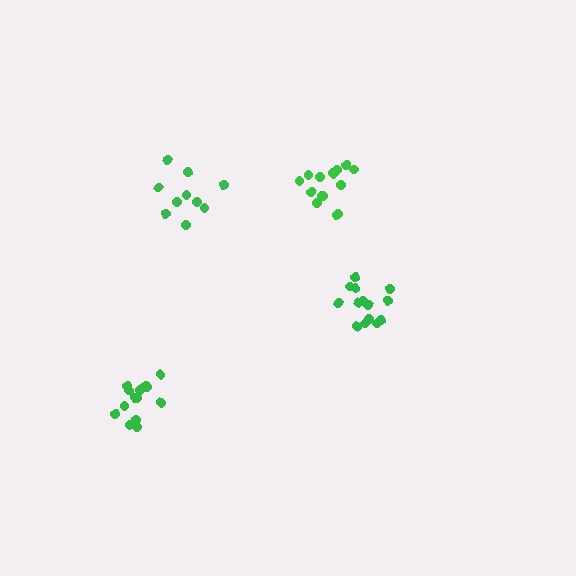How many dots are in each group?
Group 1: 14 dots, Group 2: 10 dots, Group 3: 14 dots, Group 4: 14 dots (52 total).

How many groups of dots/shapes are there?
There are 4 groups.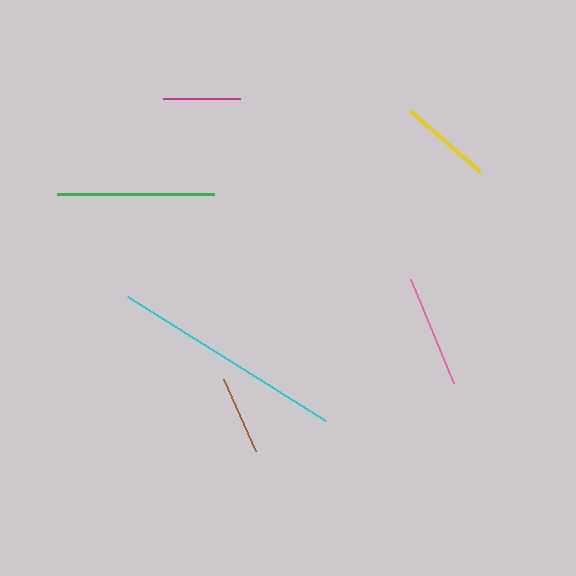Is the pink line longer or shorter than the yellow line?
The pink line is longer than the yellow line.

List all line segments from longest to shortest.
From longest to shortest: cyan, green, pink, yellow, brown, magenta.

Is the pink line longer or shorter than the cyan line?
The cyan line is longer than the pink line.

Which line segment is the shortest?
The magenta line is the shortest at approximately 77 pixels.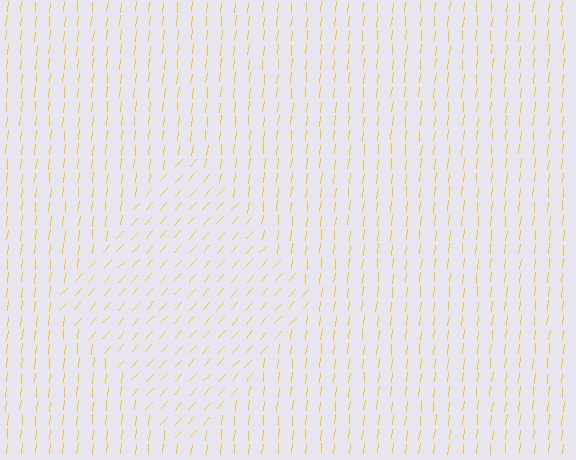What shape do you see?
I see a diamond.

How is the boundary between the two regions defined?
The boundary is defined purely by a change in line orientation (approximately 37 degrees difference). All lines are the same color and thickness.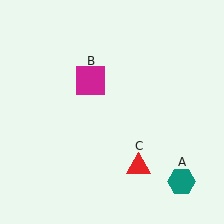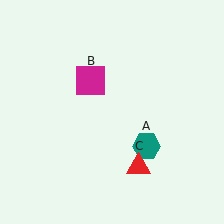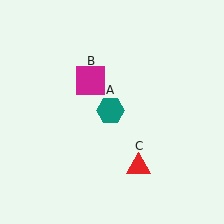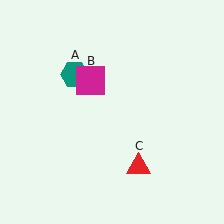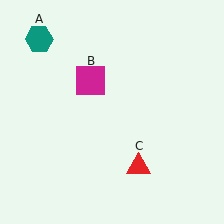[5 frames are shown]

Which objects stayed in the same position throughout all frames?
Magenta square (object B) and red triangle (object C) remained stationary.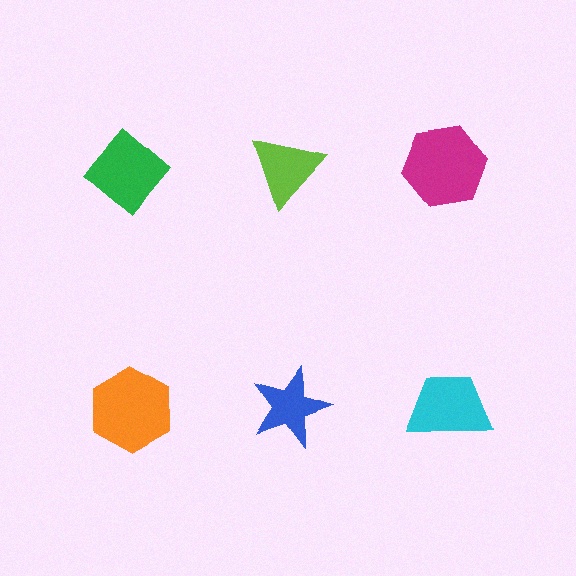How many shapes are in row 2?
3 shapes.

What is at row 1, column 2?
A lime triangle.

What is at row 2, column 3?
A cyan trapezoid.